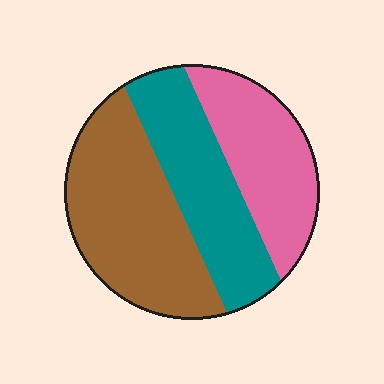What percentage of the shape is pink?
Pink covers 28% of the shape.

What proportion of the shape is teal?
Teal takes up about one third (1/3) of the shape.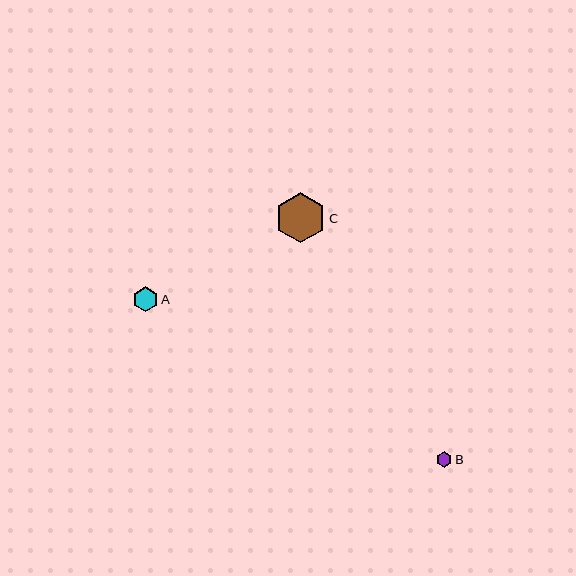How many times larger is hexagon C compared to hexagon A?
Hexagon C is approximately 2.0 times the size of hexagon A.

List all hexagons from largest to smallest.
From largest to smallest: C, A, B.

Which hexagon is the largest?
Hexagon C is the largest with a size of approximately 51 pixels.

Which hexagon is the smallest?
Hexagon B is the smallest with a size of approximately 16 pixels.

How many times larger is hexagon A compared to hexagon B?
Hexagon A is approximately 1.6 times the size of hexagon B.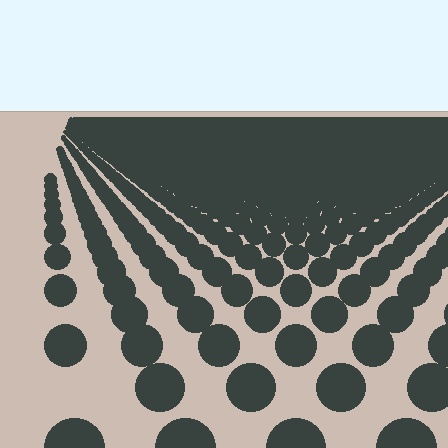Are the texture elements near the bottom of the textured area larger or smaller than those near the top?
Larger. Near the bottom, elements are closer to the viewer and appear at a bigger on-screen size.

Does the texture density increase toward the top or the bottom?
Density increases toward the top.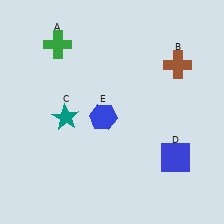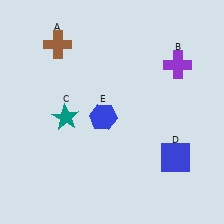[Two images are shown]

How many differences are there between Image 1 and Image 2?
There are 2 differences between the two images.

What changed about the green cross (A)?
In Image 1, A is green. In Image 2, it changed to brown.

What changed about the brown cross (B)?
In Image 1, B is brown. In Image 2, it changed to purple.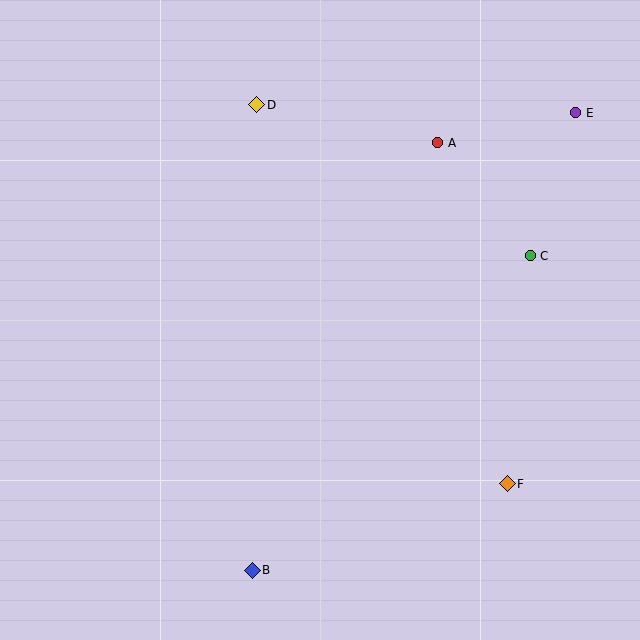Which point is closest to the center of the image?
Point A at (438, 143) is closest to the center.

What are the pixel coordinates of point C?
Point C is at (530, 256).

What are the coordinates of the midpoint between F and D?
The midpoint between F and D is at (382, 294).